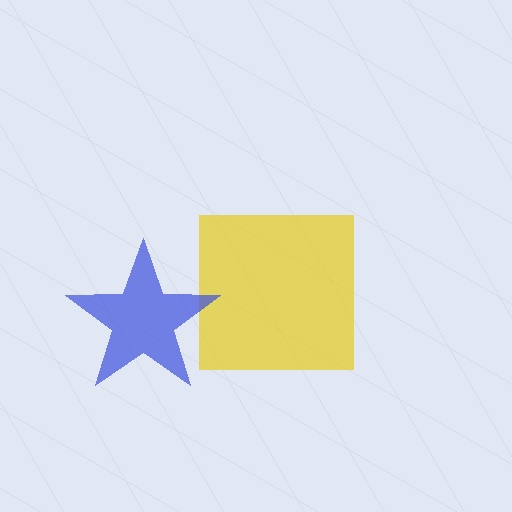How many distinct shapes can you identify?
There are 2 distinct shapes: a yellow square, a blue star.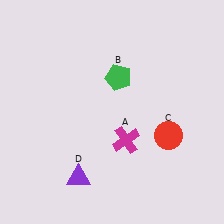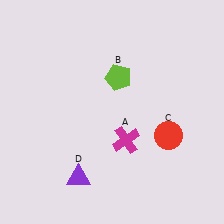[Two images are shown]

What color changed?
The pentagon (B) changed from green in Image 1 to lime in Image 2.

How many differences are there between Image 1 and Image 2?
There is 1 difference between the two images.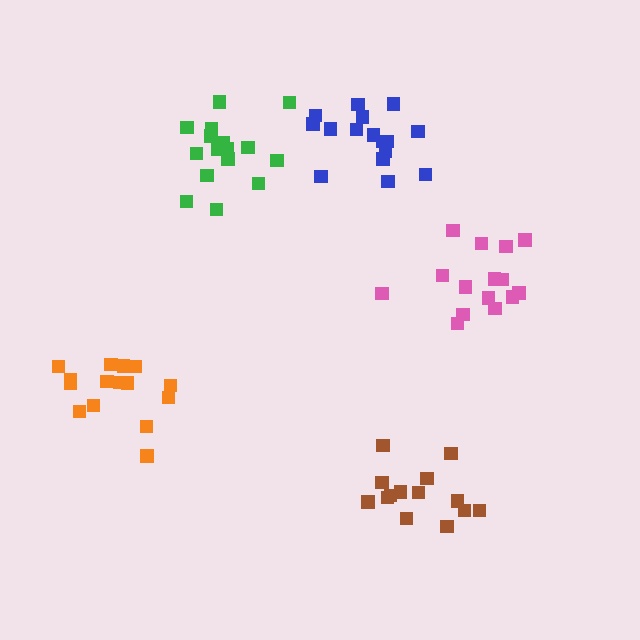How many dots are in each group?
Group 1: 16 dots, Group 2: 16 dots, Group 3: 15 dots, Group 4: 14 dots, Group 5: 15 dots (76 total).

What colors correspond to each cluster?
The clusters are colored: green, blue, pink, brown, orange.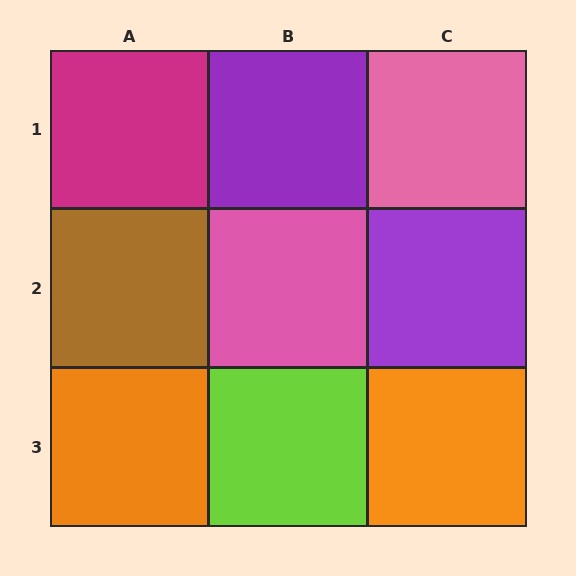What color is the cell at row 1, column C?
Pink.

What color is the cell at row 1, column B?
Purple.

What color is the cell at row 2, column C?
Purple.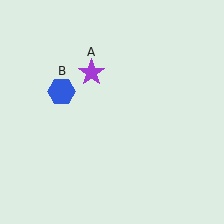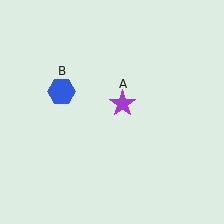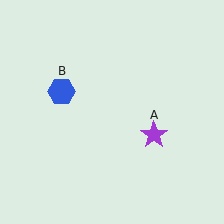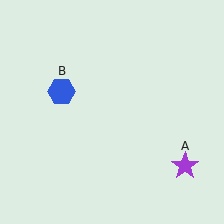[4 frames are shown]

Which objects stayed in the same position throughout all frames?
Blue hexagon (object B) remained stationary.